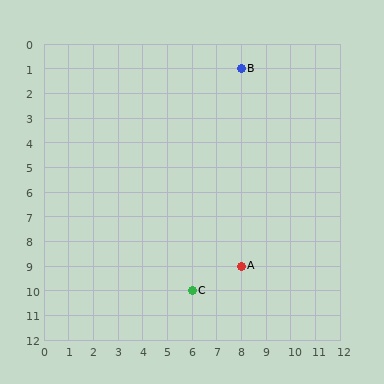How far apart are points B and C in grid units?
Points B and C are 2 columns and 9 rows apart (about 9.2 grid units diagonally).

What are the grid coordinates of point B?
Point B is at grid coordinates (8, 1).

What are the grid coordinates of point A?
Point A is at grid coordinates (8, 9).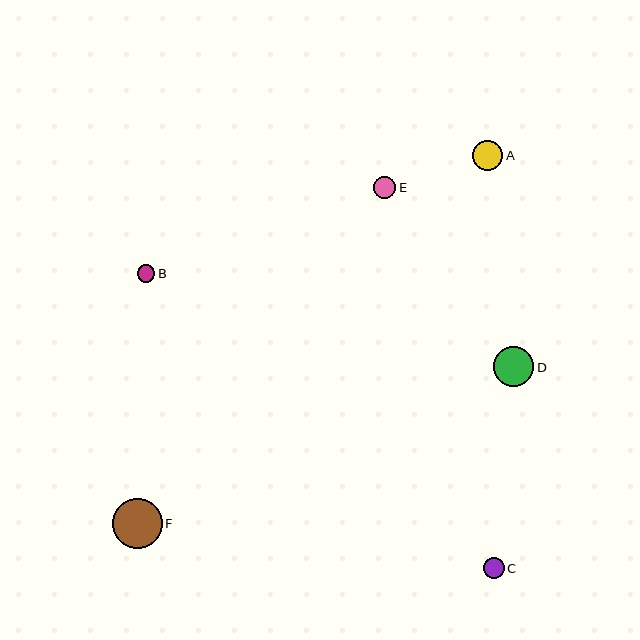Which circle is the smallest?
Circle B is the smallest with a size of approximately 18 pixels.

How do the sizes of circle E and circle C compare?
Circle E and circle C are approximately the same size.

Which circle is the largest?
Circle F is the largest with a size of approximately 50 pixels.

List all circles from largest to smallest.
From largest to smallest: F, D, A, E, C, B.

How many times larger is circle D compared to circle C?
Circle D is approximately 2.0 times the size of circle C.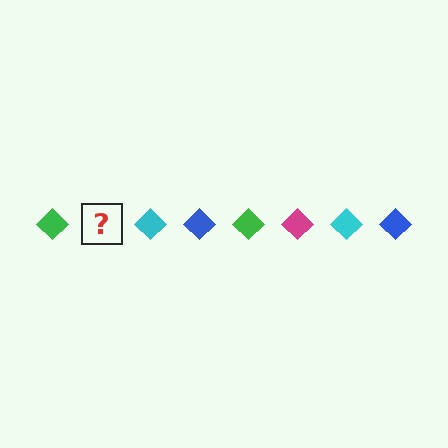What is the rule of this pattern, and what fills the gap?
The rule is that the pattern cycles through green, magenta, cyan, blue diamonds. The gap should be filled with a magenta diamond.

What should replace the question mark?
The question mark should be replaced with a magenta diamond.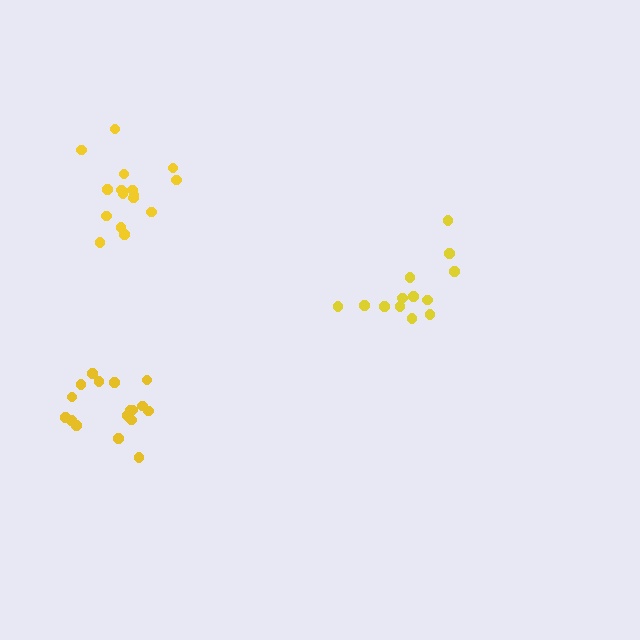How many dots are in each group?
Group 1: 13 dots, Group 2: 16 dots, Group 3: 17 dots (46 total).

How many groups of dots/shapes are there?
There are 3 groups.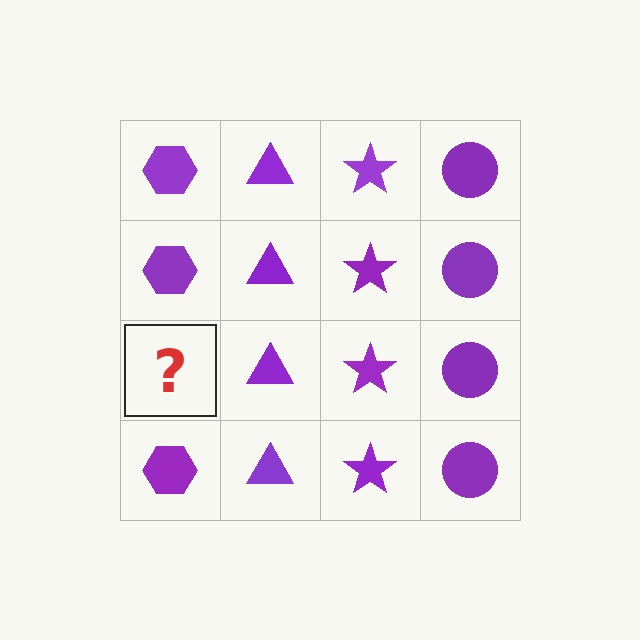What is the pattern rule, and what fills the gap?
The rule is that each column has a consistent shape. The gap should be filled with a purple hexagon.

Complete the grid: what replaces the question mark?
The question mark should be replaced with a purple hexagon.